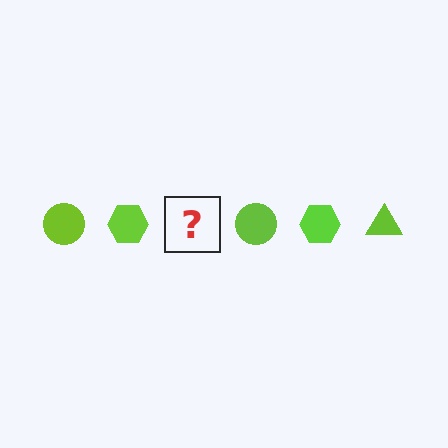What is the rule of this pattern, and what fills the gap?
The rule is that the pattern cycles through circle, hexagon, triangle shapes in lime. The gap should be filled with a lime triangle.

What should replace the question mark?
The question mark should be replaced with a lime triangle.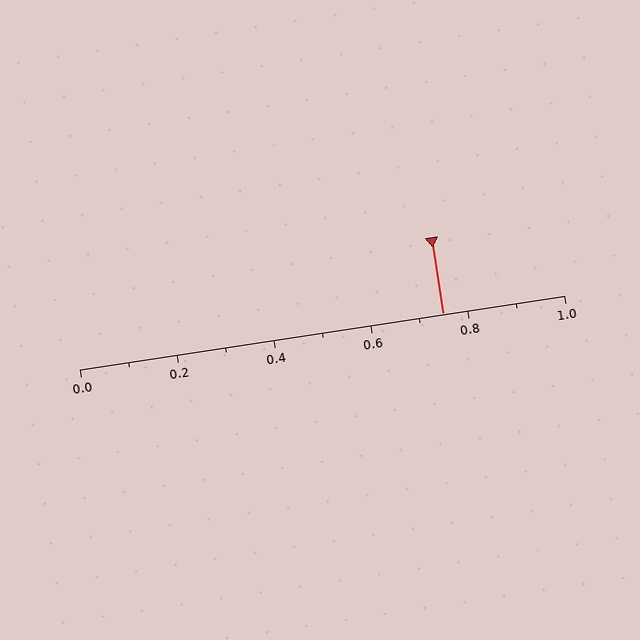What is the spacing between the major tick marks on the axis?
The major ticks are spaced 0.2 apart.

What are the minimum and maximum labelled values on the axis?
The axis runs from 0.0 to 1.0.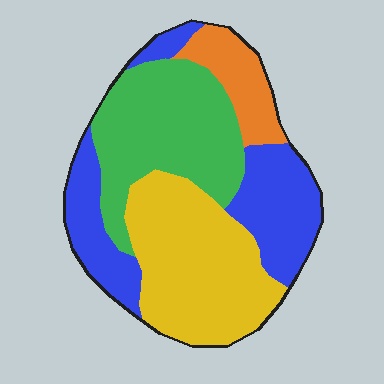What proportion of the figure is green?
Green takes up between a quarter and a half of the figure.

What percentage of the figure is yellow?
Yellow takes up between a sixth and a third of the figure.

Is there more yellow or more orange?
Yellow.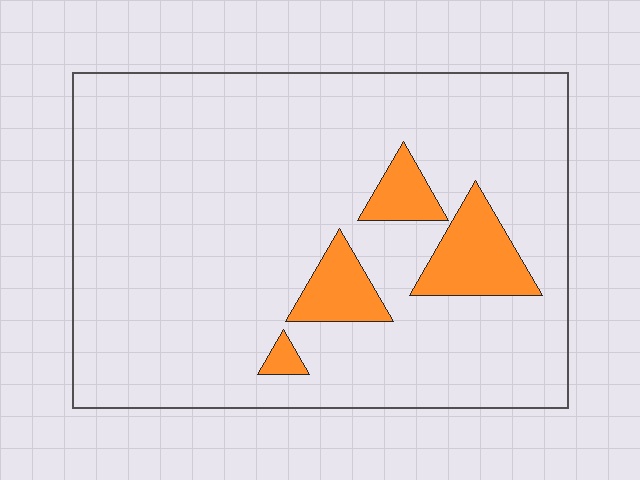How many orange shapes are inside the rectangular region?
4.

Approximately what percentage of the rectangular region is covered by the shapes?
Approximately 10%.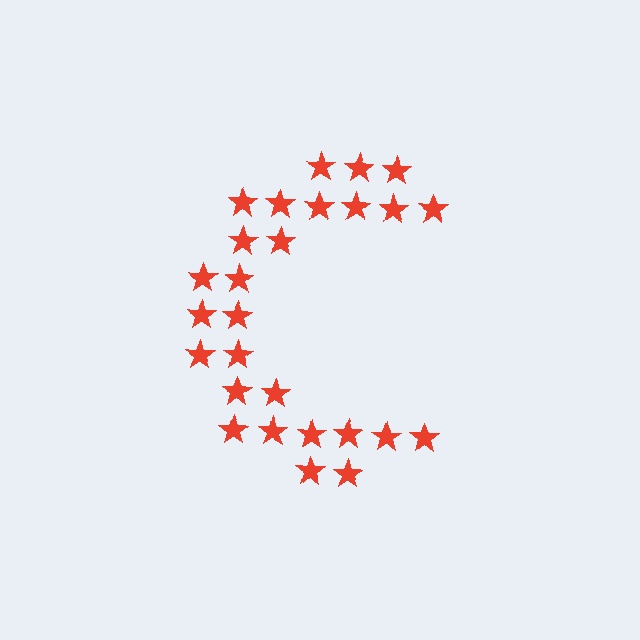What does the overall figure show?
The overall figure shows the letter C.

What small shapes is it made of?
It is made of small stars.